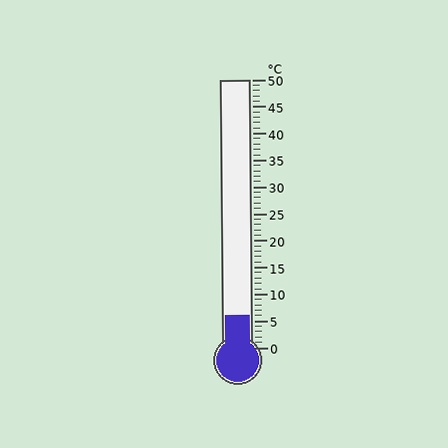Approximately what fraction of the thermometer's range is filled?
The thermometer is filled to approximately 10% of its range.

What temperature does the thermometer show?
The thermometer shows approximately 6°C.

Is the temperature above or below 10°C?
The temperature is below 10°C.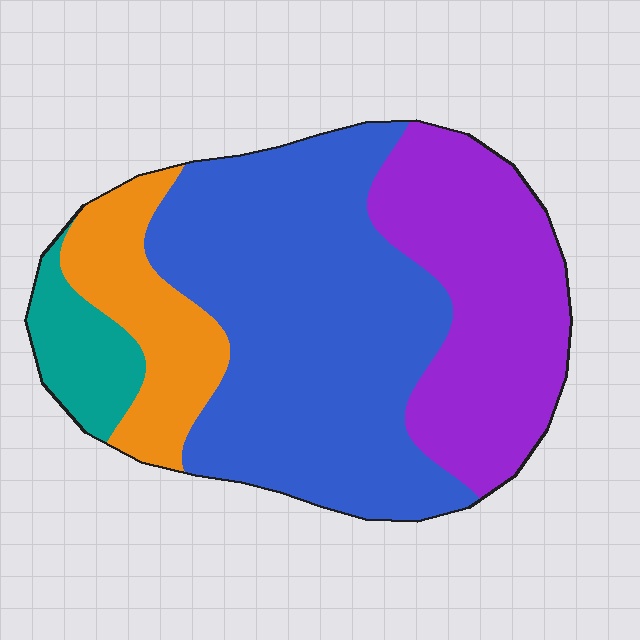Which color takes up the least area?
Teal, at roughly 10%.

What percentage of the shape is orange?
Orange takes up less than a sixth of the shape.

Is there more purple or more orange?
Purple.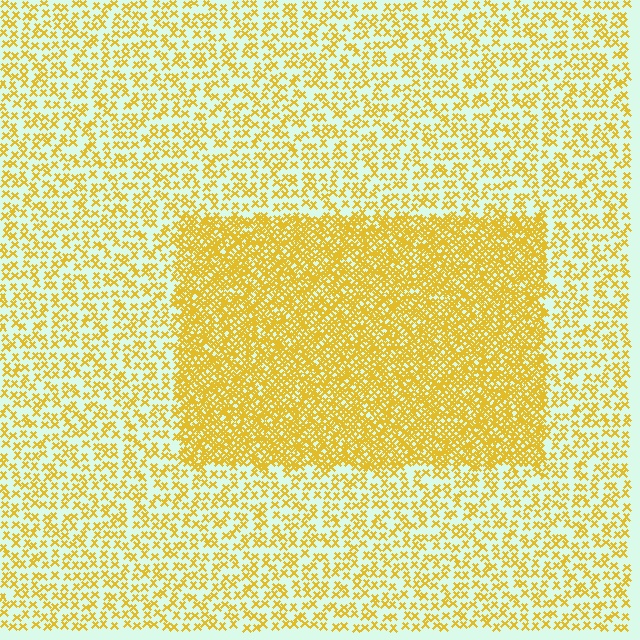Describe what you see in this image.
The image contains small yellow elements arranged at two different densities. A rectangle-shaped region is visible where the elements are more densely packed than the surrounding area.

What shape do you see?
I see a rectangle.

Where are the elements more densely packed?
The elements are more densely packed inside the rectangle boundary.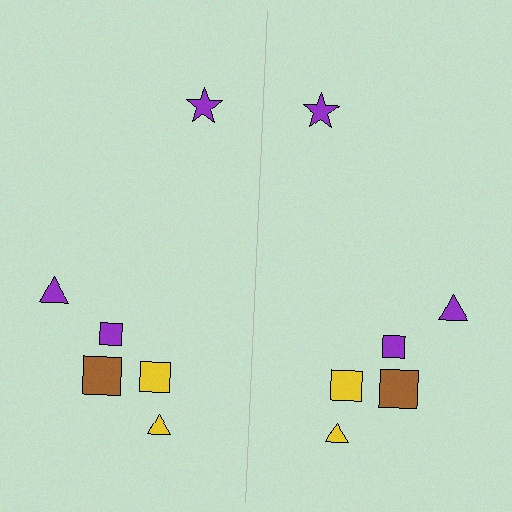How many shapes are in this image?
There are 12 shapes in this image.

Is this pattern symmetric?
Yes, this pattern has bilateral (reflection) symmetry.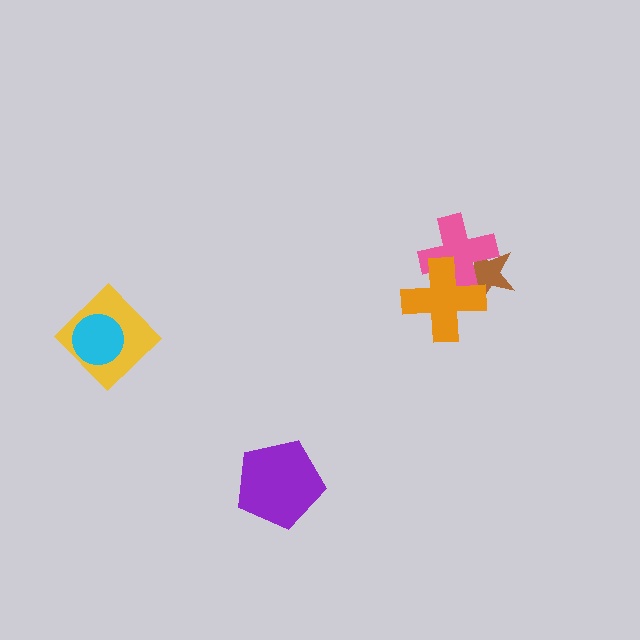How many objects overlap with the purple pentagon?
0 objects overlap with the purple pentagon.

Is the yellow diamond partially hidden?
Yes, it is partially covered by another shape.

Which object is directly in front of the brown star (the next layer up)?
The pink cross is directly in front of the brown star.